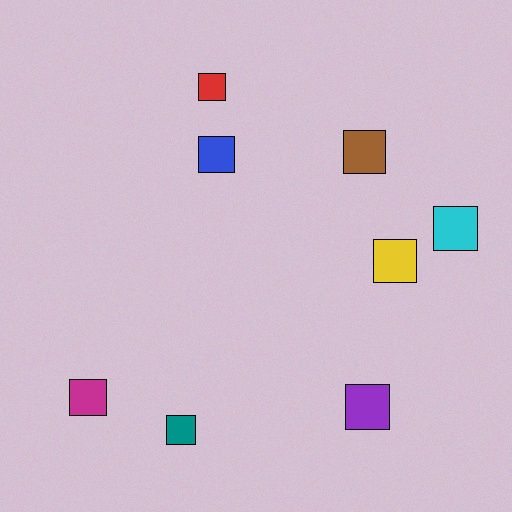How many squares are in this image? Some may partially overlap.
There are 8 squares.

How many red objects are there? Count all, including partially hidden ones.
There is 1 red object.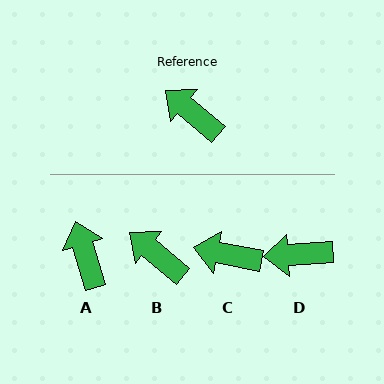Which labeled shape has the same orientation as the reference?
B.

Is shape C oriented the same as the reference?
No, it is off by about 29 degrees.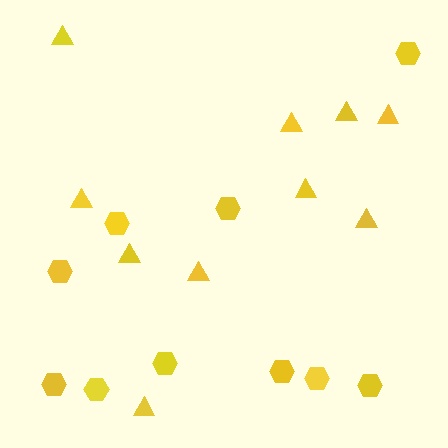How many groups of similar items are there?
There are 2 groups: one group of hexagons (10) and one group of triangles (10).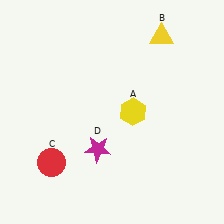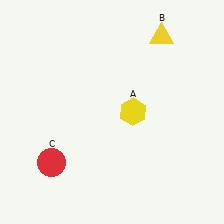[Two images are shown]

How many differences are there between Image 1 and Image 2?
There is 1 difference between the two images.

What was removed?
The magenta star (D) was removed in Image 2.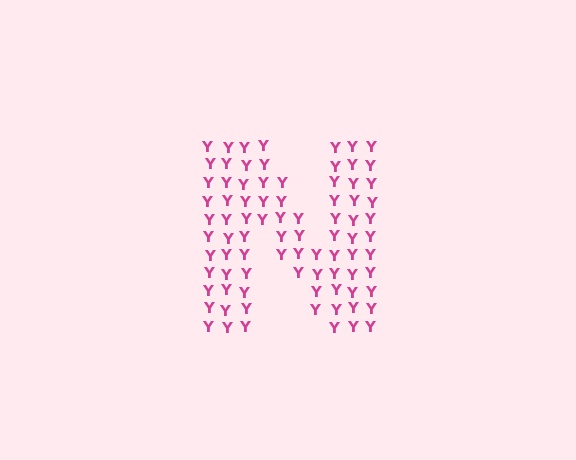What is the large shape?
The large shape is the letter N.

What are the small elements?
The small elements are letter Y's.